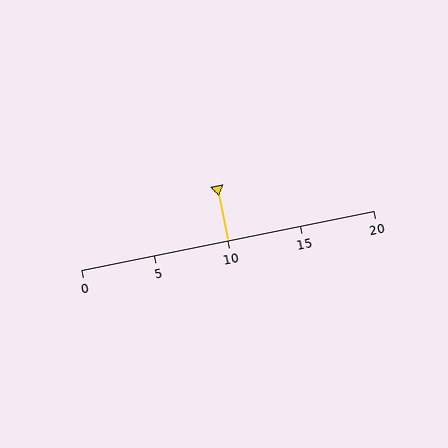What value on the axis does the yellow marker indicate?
The marker indicates approximately 10.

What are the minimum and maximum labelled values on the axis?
The axis runs from 0 to 20.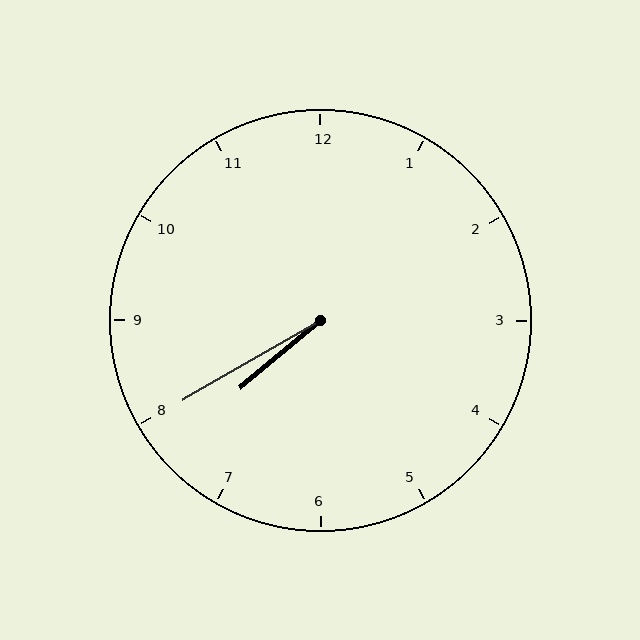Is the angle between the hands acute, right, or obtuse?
It is acute.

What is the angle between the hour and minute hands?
Approximately 10 degrees.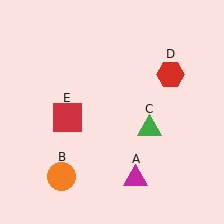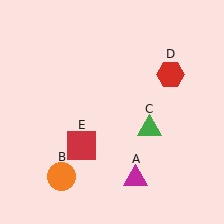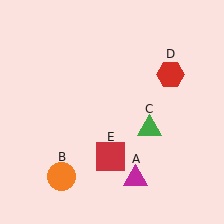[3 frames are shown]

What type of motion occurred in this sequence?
The red square (object E) rotated counterclockwise around the center of the scene.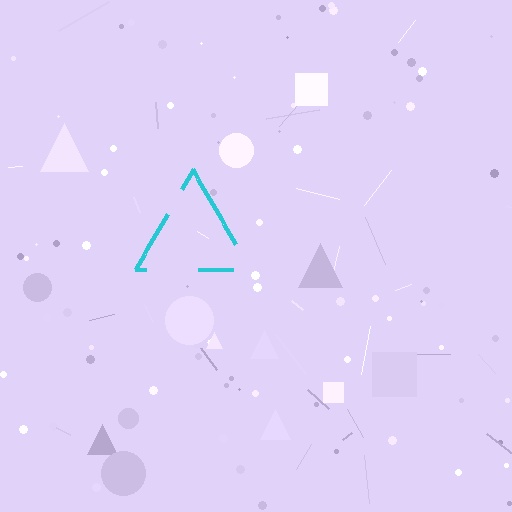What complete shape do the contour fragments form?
The contour fragments form a triangle.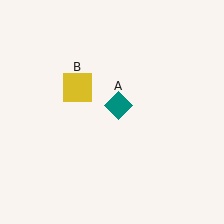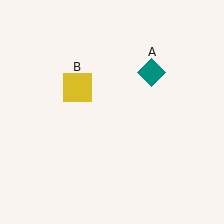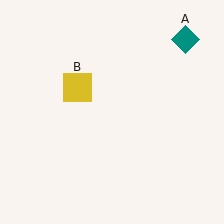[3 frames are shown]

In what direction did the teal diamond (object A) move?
The teal diamond (object A) moved up and to the right.